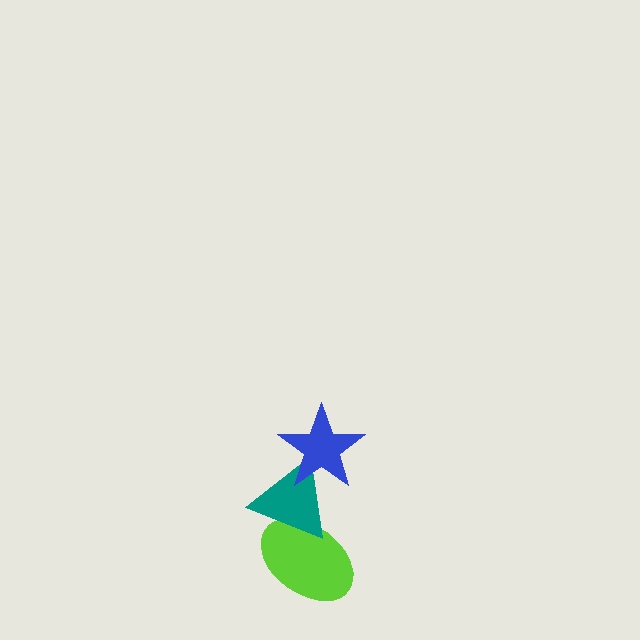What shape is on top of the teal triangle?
The blue star is on top of the teal triangle.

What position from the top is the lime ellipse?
The lime ellipse is 3rd from the top.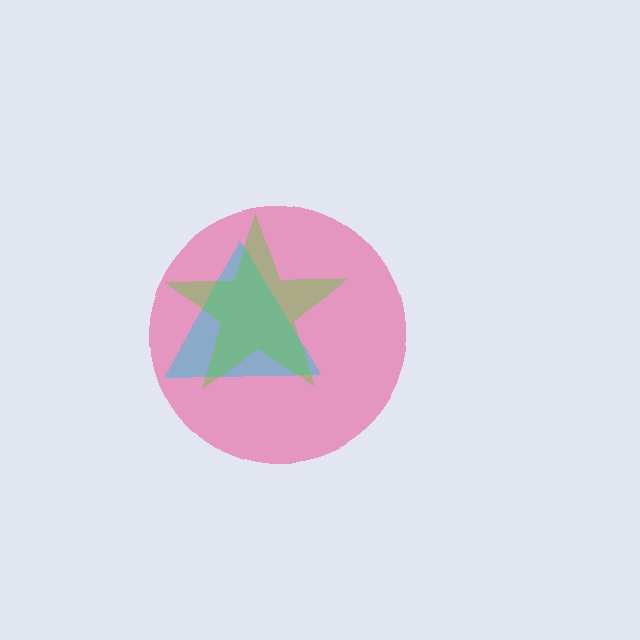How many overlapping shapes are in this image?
There are 3 overlapping shapes in the image.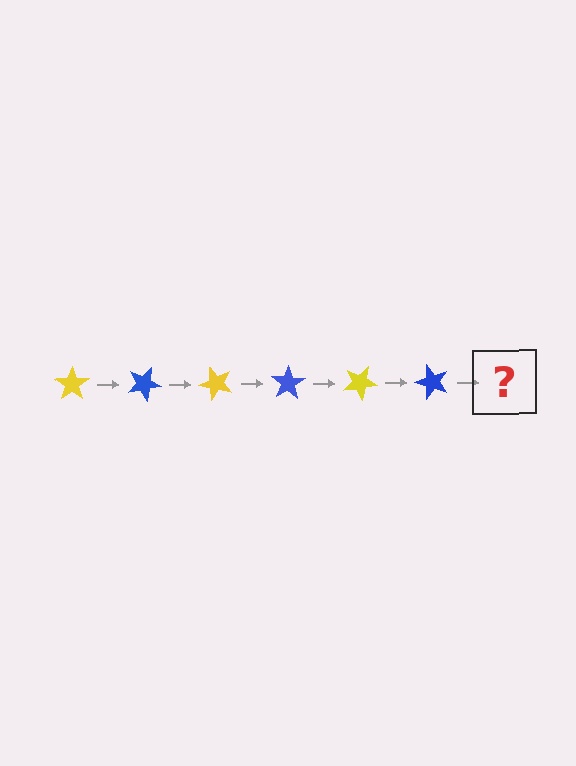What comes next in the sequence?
The next element should be a yellow star, rotated 150 degrees from the start.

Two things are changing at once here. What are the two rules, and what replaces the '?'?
The two rules are that it rotates 25 degrees each step and the color cycles through yellow and blue. The '?' should be a yellow star, rotated 150 degrees from the start.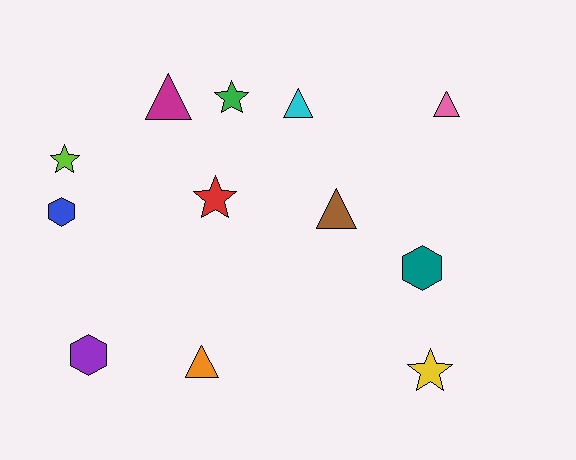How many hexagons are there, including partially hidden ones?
There are 3 hexagons.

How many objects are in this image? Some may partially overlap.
There are 12 objects.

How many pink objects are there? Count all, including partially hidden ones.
There is 1 pink object.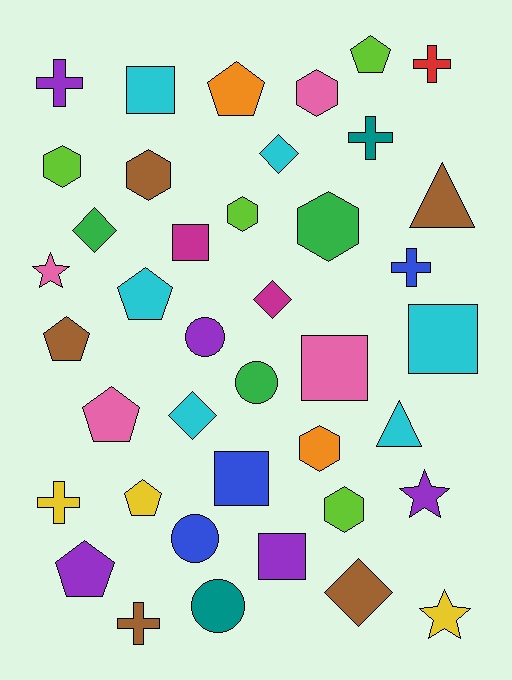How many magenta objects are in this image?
There are 2 magenta objects.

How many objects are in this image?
There are 40 objects.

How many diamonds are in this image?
There are 5 diamonds.